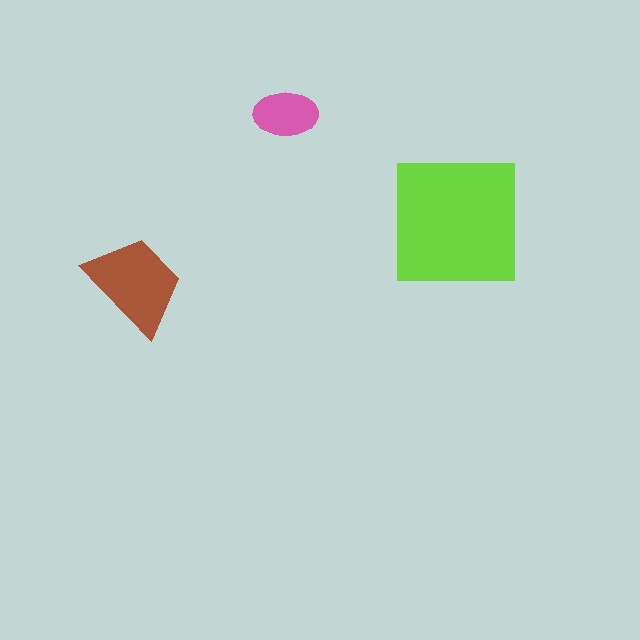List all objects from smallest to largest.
The pink ellipse, the brown trapezoid, the lime square.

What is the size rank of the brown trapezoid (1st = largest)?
2nd.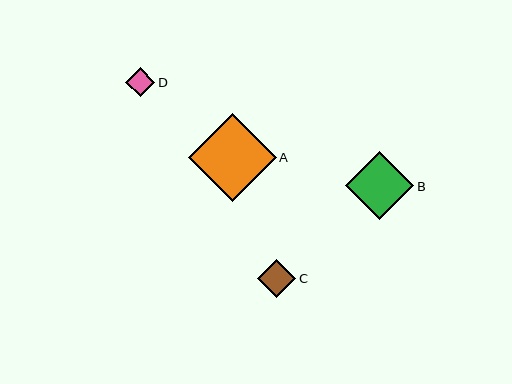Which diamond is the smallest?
Diamond D is the smallest with a size of approximately 29 pixels.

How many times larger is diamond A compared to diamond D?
Diamond A is approximately 3.0 times the size of diamond D.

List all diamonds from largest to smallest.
From largest to smallest: A, B, C, D.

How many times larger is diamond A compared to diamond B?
Diamond A is approximately 1.3 times the size of diamond B.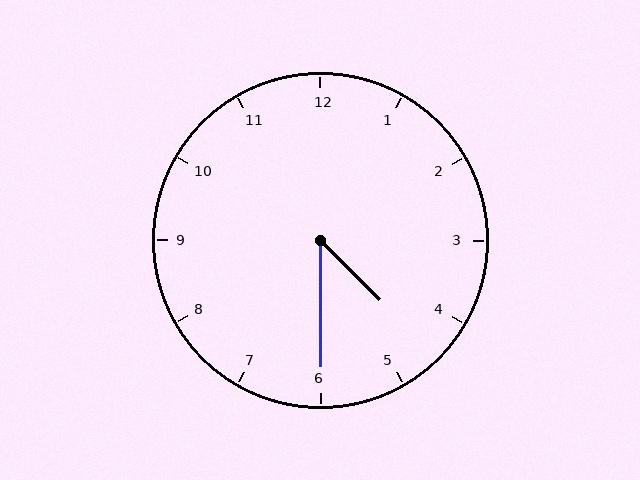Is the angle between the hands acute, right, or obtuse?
It is acute.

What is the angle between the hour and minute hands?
Approximately 45 degrees.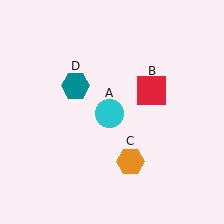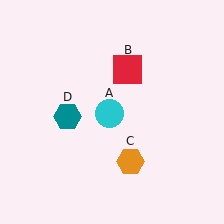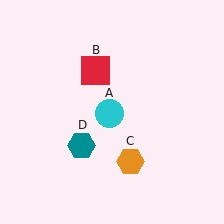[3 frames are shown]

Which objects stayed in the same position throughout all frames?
Cyan circle (object A) and orange hexagon (object C) remained stationary.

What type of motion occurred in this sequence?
The red square (object B), teal hexagon (object D) rotated counterclockwise around the center of the scene.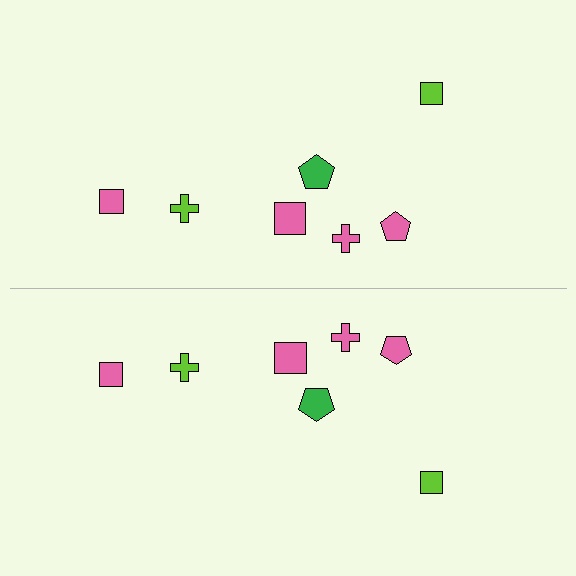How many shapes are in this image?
There are 14 shapes in this image.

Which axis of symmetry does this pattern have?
The pattern has a horizontal axis of symmetry running through the center of the image.